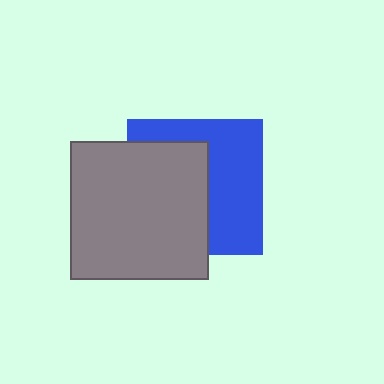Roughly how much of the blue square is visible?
About half of it is visible (roughly 49%).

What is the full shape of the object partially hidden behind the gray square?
The partially hidden object is a blue square.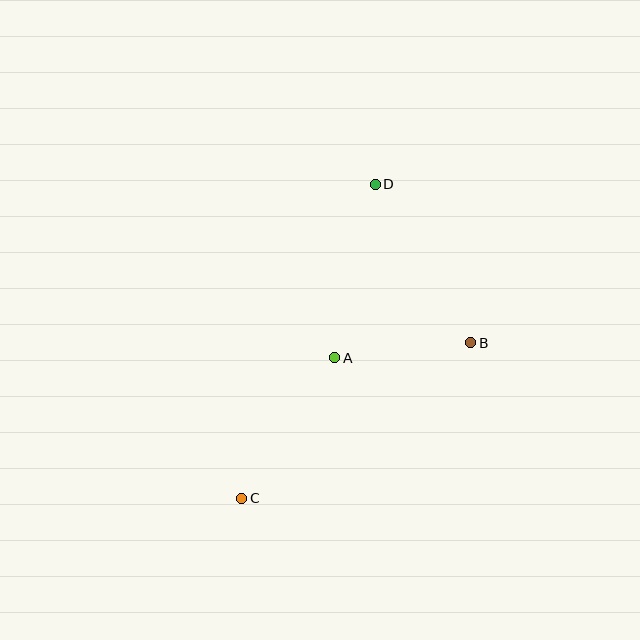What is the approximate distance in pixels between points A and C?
The distance between A and C is approximately 168 pixels.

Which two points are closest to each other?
Points A and B are closest to each other.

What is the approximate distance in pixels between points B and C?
The distance between B and C is approximately 277 pixels.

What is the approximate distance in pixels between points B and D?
The distance between B and D is approximately 185 pixels.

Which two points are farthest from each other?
Points C and D are farthest from each other.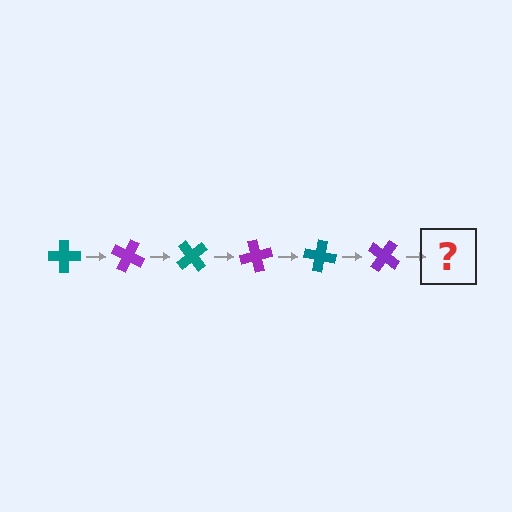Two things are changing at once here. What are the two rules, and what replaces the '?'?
The two rules are that it rotates 25 degrees each step and the color cycles through teal and purple. The '?' should be a teal cross, rotated 150 degrees from the start.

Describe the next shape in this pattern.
It should be a teal cross, rotated 150 degrees from the start.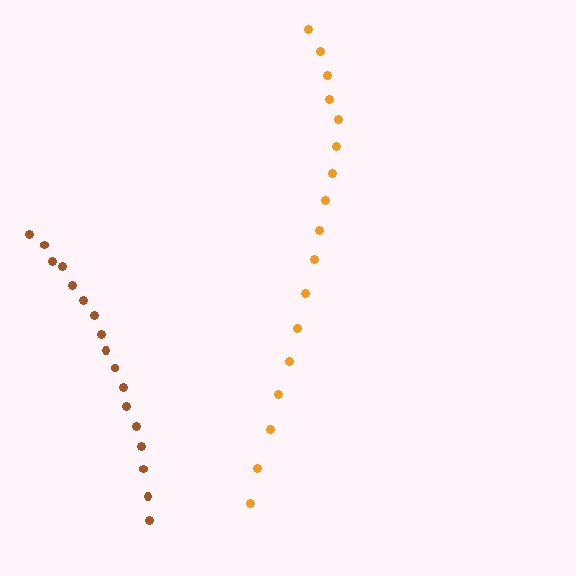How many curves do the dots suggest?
There are 2 distinct paths.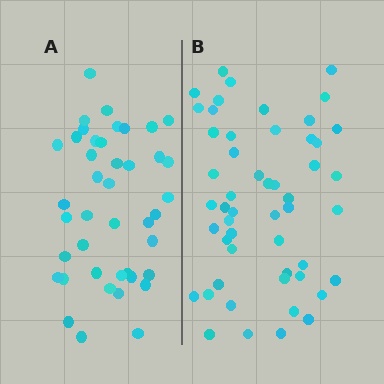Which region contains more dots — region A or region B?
Region B (the right region) has more dots.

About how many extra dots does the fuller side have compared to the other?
Region B has roughly 10 or so more dots than region A.